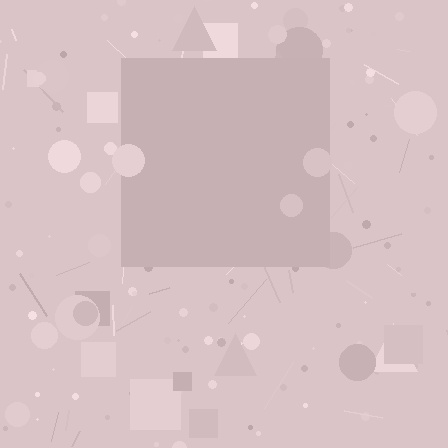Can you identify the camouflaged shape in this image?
The camouflaged shape is a square.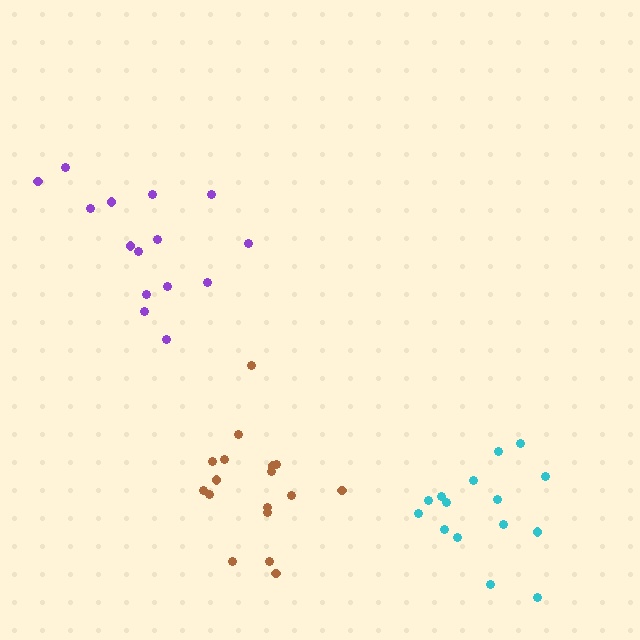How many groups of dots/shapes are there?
There are 3 groups.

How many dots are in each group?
Group 1: 15 dots, Group 2: 17 dots, Group 3: 15 dots (47 total).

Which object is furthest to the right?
The cyan cluster is rightmost.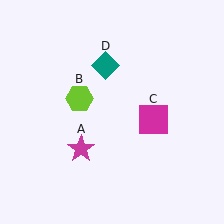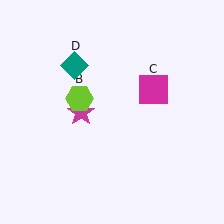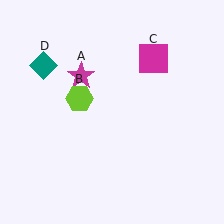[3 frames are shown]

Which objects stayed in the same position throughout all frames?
Lime hexagon (object B) remained stationary.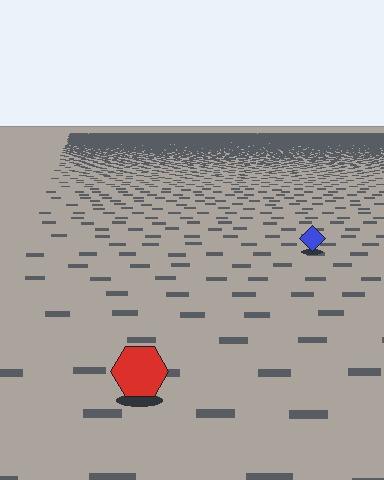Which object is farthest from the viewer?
The blue diamond is farthest from the viewer. It appears smaller and the ground texture around it is denser.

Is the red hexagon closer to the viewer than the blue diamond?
Yes. The red hexagon is closer — you can tell from the texture gradient: the ground texture is coarser near it.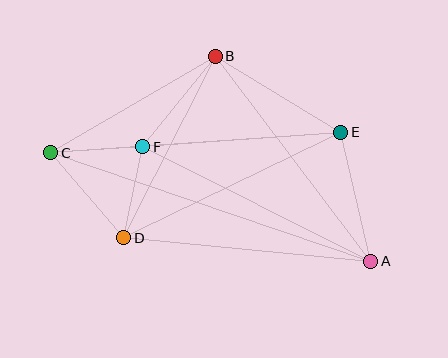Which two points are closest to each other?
Points C and F are closest to each other.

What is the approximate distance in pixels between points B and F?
The distance between B and F is approximately 116 pixels.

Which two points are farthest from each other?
Points A and C are farthest from each other.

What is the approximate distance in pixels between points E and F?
The distance between E and F is approximately 199 pixels.